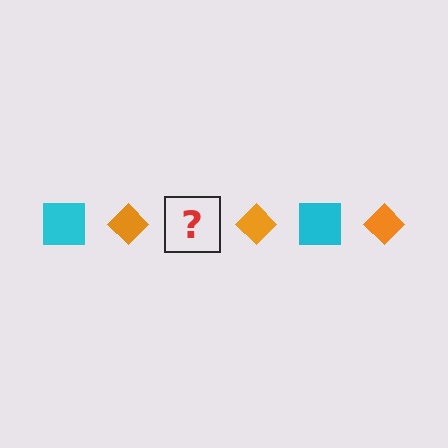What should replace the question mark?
The question mark should be replaced with a cyan square.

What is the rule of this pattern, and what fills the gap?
The rule is that the pattern alternates between cyan square and orange diamond. The gap should be filled with a cyan square.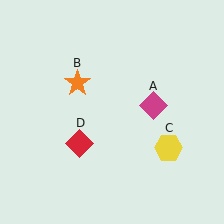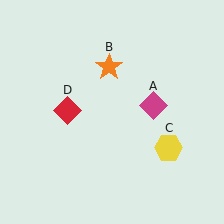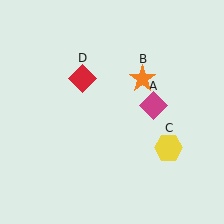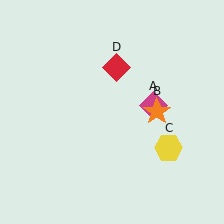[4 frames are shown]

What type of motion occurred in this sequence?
The orange star (object B), red diamond (object D) rotated clockwise around the center of the scene.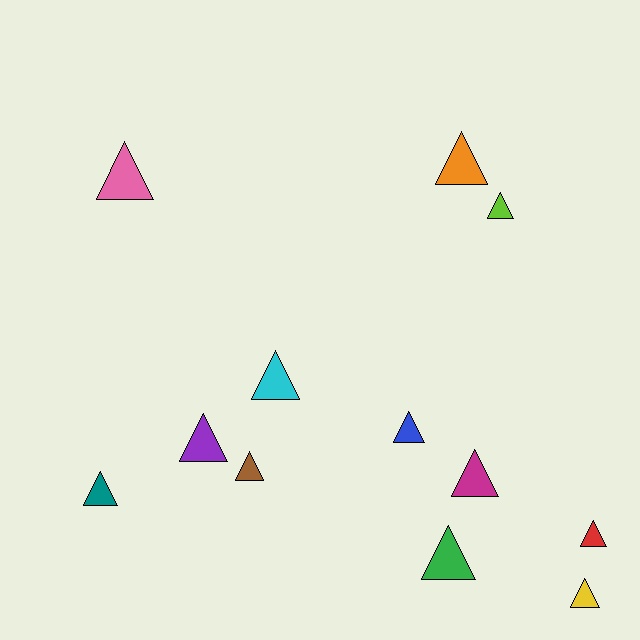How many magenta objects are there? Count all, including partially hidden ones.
There is 1 magenta object.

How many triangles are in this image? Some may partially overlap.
There are 12 triangles.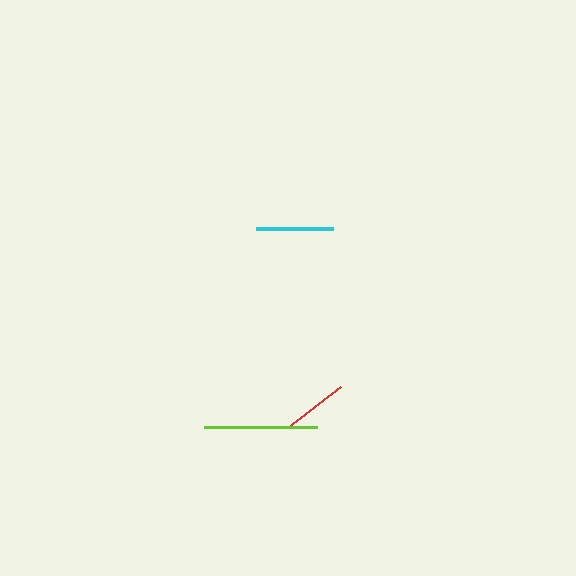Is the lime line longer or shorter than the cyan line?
The lime line is longer than the cyan line.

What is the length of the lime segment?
The lime segment is approximately 113 pixels long.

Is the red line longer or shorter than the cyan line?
The cyan line is longer than the red line.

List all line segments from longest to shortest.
From longest to shortest: lime, cyan, red.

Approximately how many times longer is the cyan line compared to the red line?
The cyan line is approximately 1.1 times the length of the red line.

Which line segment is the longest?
The lime line is the longest at approximately 113 pixels.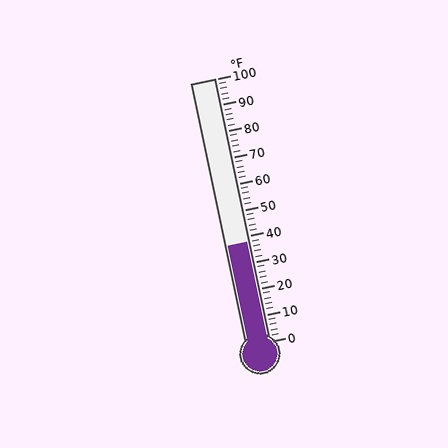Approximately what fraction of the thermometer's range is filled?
The thermometer is filled to approximately 40% of its range.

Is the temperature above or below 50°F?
The temperature is below 50°F.